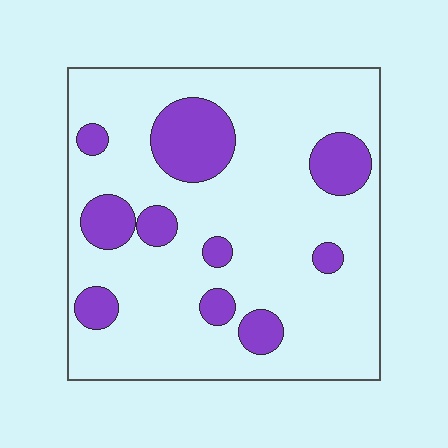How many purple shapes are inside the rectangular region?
10.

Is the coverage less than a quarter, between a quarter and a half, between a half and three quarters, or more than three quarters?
Less than a quarter.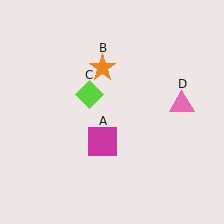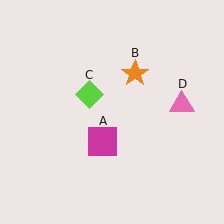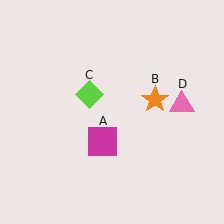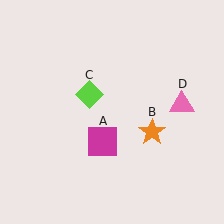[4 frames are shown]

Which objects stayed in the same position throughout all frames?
Magenta square (object A) and lime diamond (object C) and pink triangle (object D) remained stationary.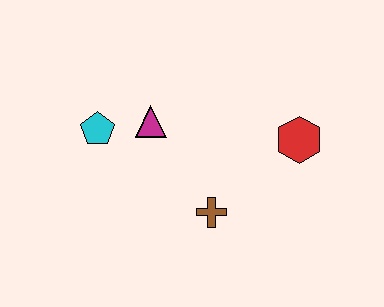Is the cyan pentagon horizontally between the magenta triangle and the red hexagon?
No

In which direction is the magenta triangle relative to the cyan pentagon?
The magenta triangle is to the right of the cyan pentagon.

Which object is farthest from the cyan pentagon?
The red hexagon is farthest from the cyan pentagon.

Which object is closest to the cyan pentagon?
The magenta triangle is closest to the cyan pentagon.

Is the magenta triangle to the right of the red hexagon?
No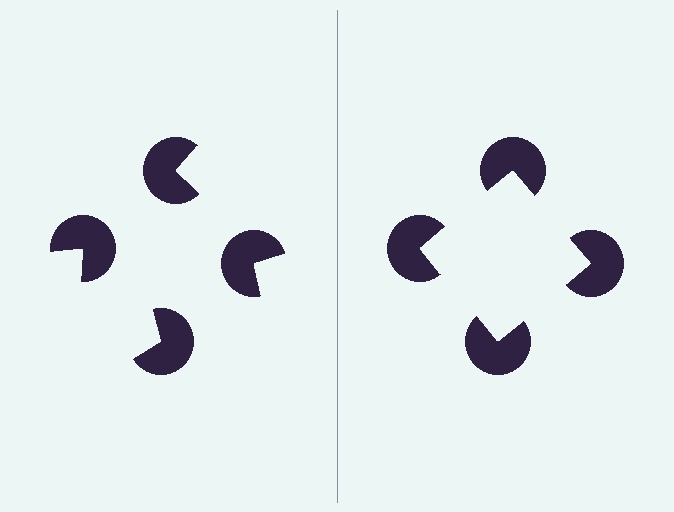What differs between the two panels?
The pac-man discs are positioned identically on both sides; only the wedge orientations differ. On the right they align to a square; on the left they are misaligned.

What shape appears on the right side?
An illusory square.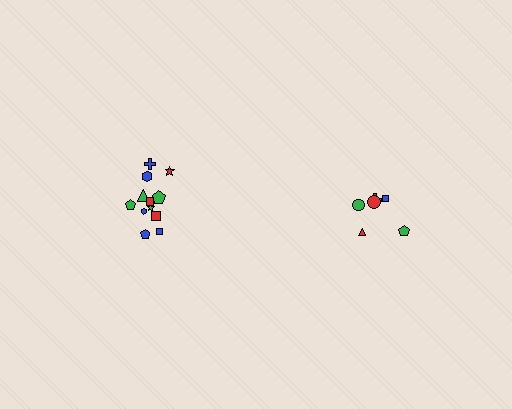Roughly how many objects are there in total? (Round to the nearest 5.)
Roughly 20 objects in total.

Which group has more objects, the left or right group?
The left group.